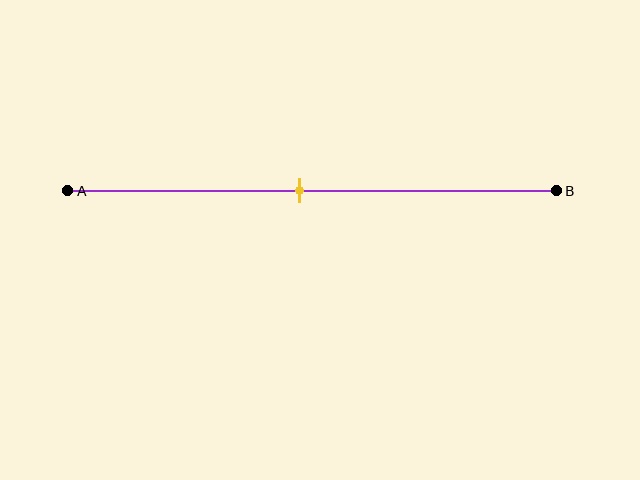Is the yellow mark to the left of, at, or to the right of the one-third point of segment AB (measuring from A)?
The yellow mark is to the right of the one-third point of segment AB.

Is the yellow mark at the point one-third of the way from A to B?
No, the mark is at about 45% from A, not at the 33% one-third point.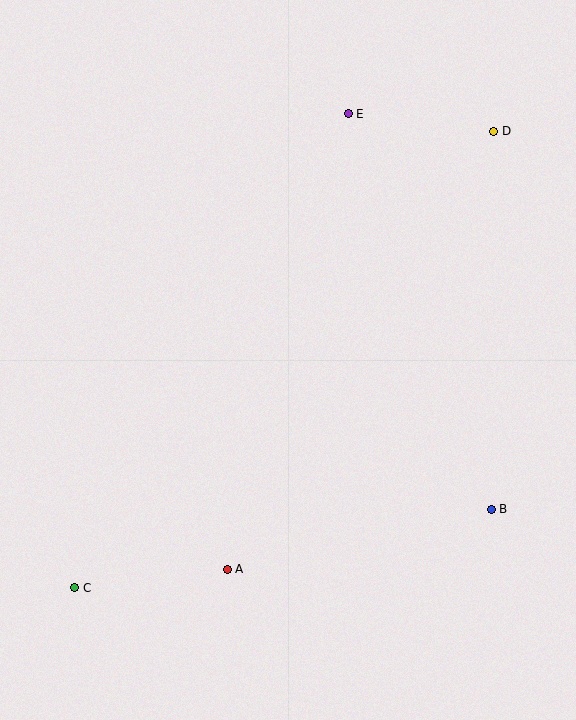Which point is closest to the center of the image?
Point A at (227, 569) is closest to the center.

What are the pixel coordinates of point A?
Point A is at (227, 569).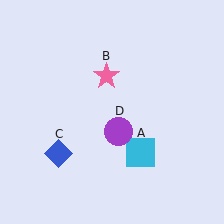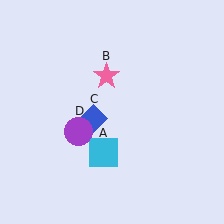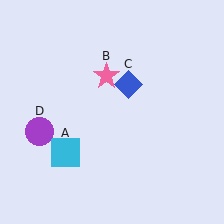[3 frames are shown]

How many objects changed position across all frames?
3 objects changed position: cyan square (object A), blue diamond (object C), purple circle (object D).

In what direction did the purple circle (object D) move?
The purple circle (object D) moved left.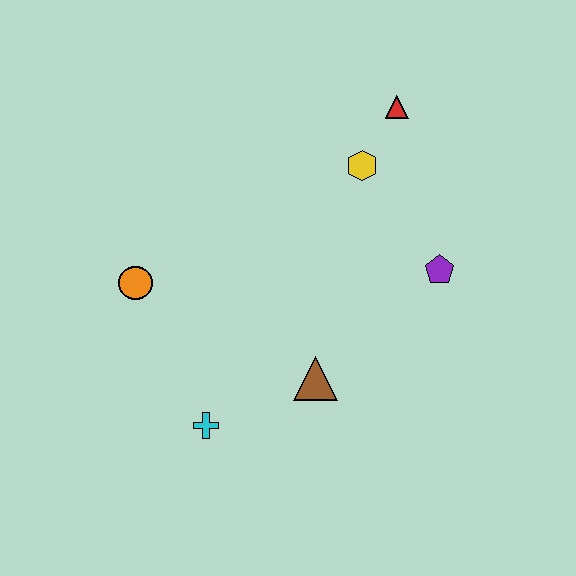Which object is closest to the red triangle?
The yellow hexagon is closest to the red triangle.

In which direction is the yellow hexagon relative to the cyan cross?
The yellow hexagon is above the cyan cross.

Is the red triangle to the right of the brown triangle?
Yes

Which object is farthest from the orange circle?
The red triangle is farthest from the orange circle.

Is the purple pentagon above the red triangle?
No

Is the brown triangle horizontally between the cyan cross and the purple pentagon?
Yes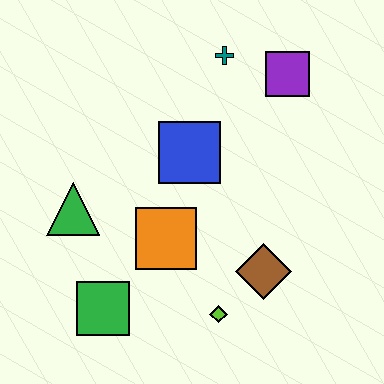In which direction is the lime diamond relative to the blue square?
The lime diamond is below the blue square.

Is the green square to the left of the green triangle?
No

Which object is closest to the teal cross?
The purple square is closest to the teal cross.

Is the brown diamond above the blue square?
No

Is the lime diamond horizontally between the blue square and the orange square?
No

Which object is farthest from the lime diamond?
The teal cross is farthest from the lime diamond.